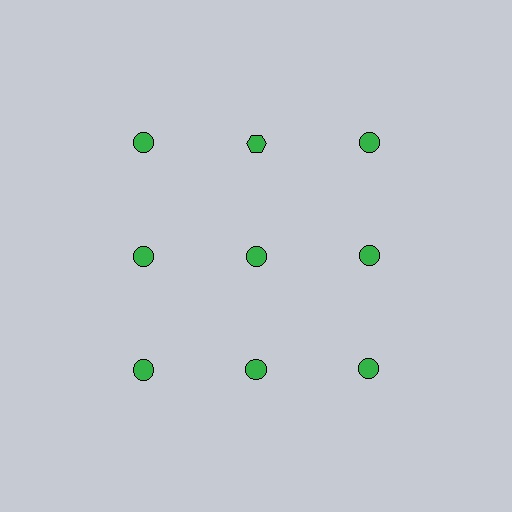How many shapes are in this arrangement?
There are 9 shapes arranged in a grid pattern.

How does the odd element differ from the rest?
It has a different shape: hexagon instead of circle.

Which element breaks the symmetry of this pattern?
The green hexagon in the top row, second from left column breaks the symmetry. All other shapes are green circles.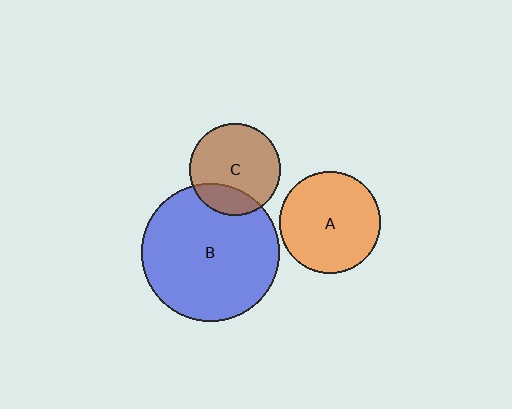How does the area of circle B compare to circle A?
Approximately 1.9 times.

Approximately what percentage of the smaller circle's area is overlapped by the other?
Approximately 20%.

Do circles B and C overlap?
Yes.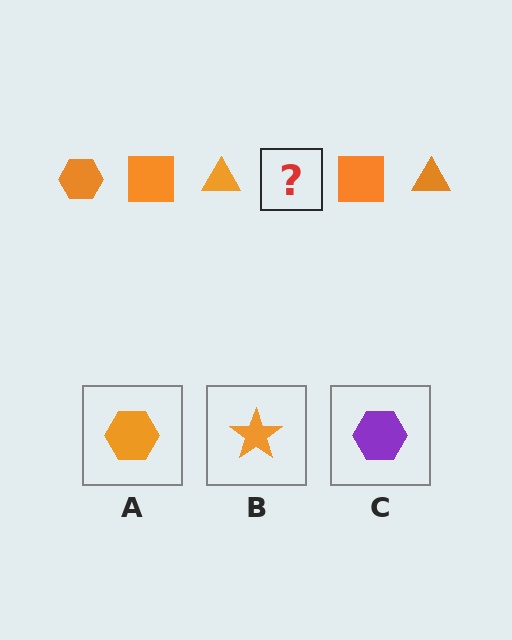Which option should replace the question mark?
Option A.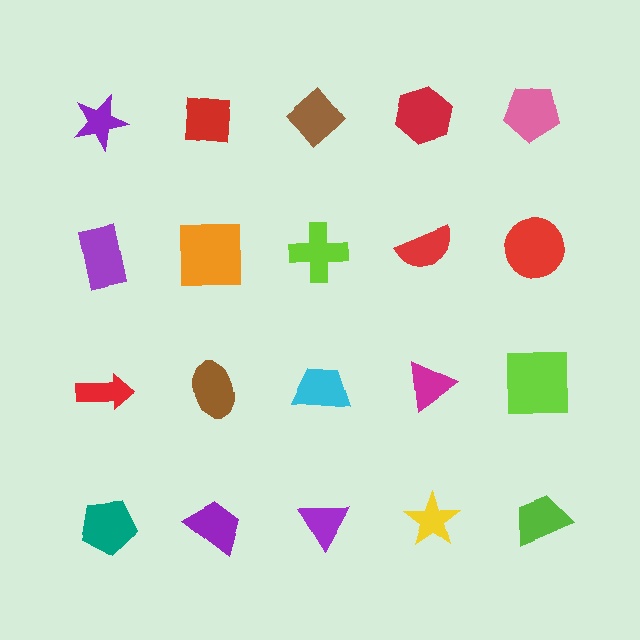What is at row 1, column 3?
A brown diamond.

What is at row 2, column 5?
A red circle.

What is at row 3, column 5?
A lime square.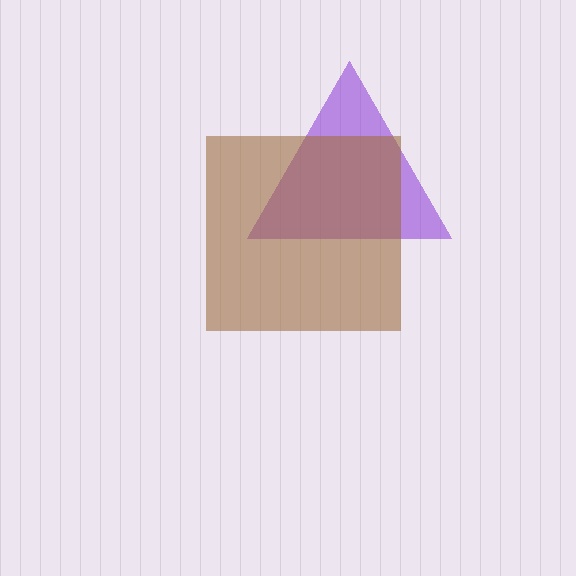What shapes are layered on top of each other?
The layered shapes are: a purple triangle, a brown square.